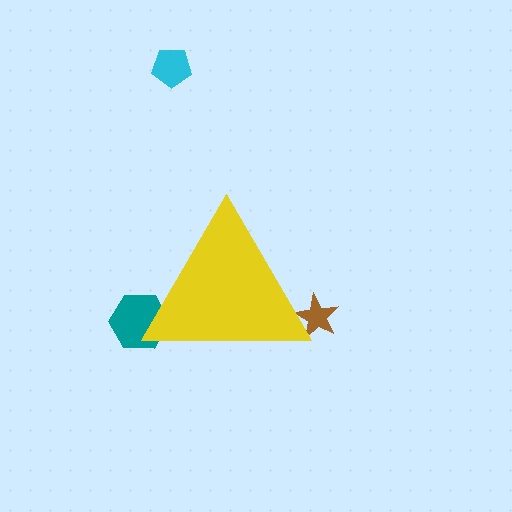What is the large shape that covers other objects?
A yellow triangle.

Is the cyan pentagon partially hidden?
No, the cyan pentagon is fully visible.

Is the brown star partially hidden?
Yes, the brown star is partially hidden behind the yellow triangle.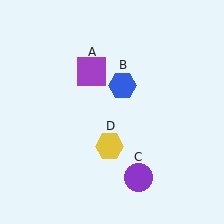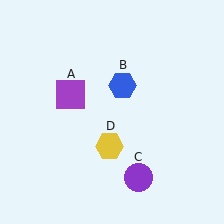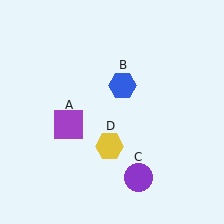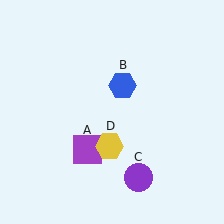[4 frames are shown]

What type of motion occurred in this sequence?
The purple square (object A) rotated counterclockwise around the center of the scene.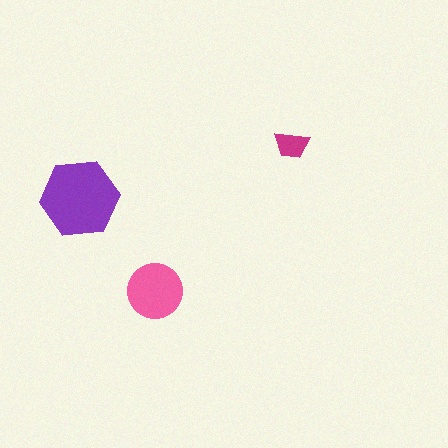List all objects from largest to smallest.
The purple hexagon, the pink circle, the magenta trapezoid.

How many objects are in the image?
There are 3 objects in the image.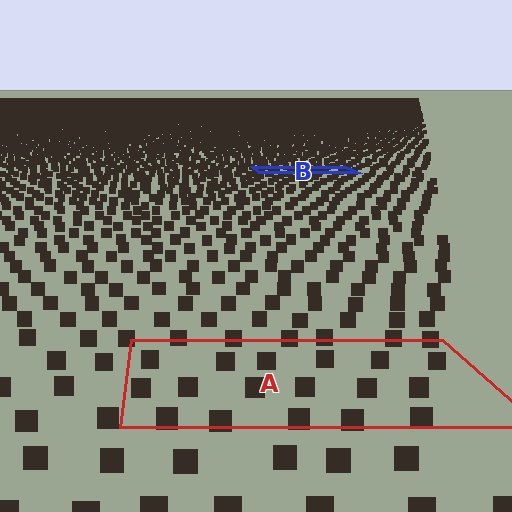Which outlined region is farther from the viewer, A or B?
Region B is farther from the viewer — the texture elements inside it appear smaller and more densely packed.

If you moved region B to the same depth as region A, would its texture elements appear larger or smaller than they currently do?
They would appear larger. At a closer depth, the same texture elements are projected at a bigger on-screen size.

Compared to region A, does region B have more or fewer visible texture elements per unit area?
Region B has more texture elements per unit area — they are packed more densely because it is farther away.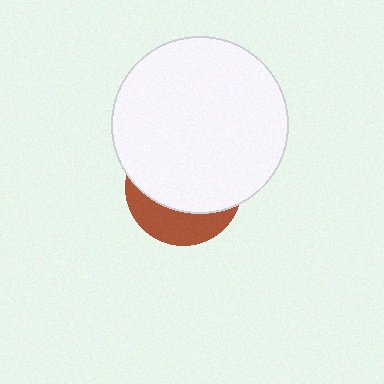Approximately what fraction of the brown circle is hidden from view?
Roughly 69% of the brown circle is hidden behind the white circle.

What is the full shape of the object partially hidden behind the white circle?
The partially hidden object is a brown circle.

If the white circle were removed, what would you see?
You would see the complete brown circle.